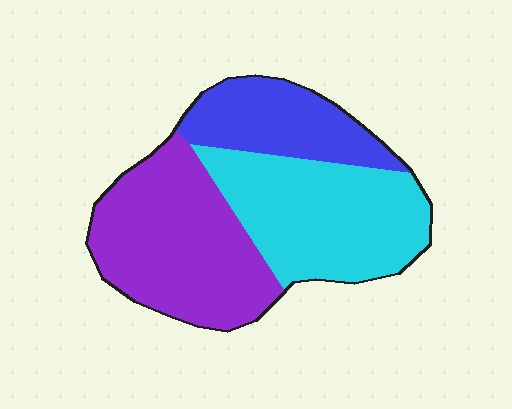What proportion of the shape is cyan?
Cyan takes up between a third and a half of the shape.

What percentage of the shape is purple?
Purple covers 40% of the shape.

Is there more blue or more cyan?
Cyan.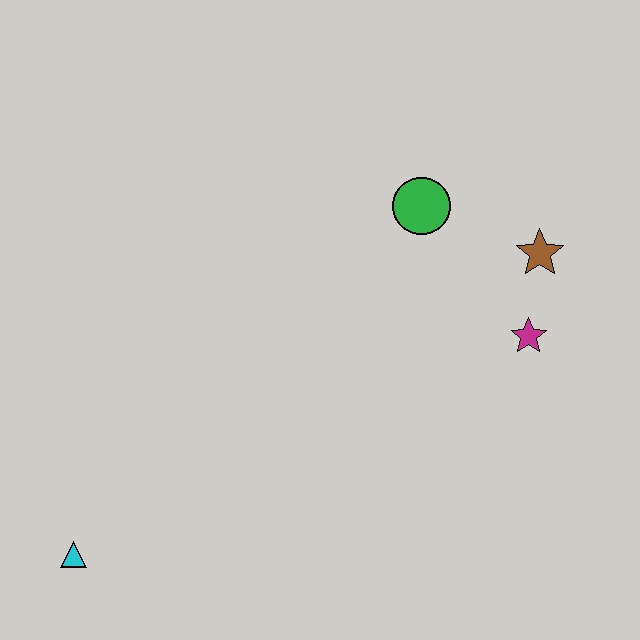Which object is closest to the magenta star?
The brown star is closest to the magenta star.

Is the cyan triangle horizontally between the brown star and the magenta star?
No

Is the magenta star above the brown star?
No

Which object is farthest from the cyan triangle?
The brown star is farthest from the cyan triangle.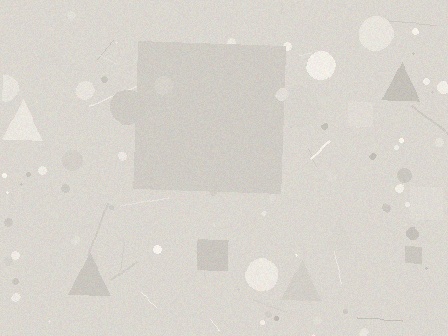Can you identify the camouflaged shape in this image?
The camouflaged shape is a square.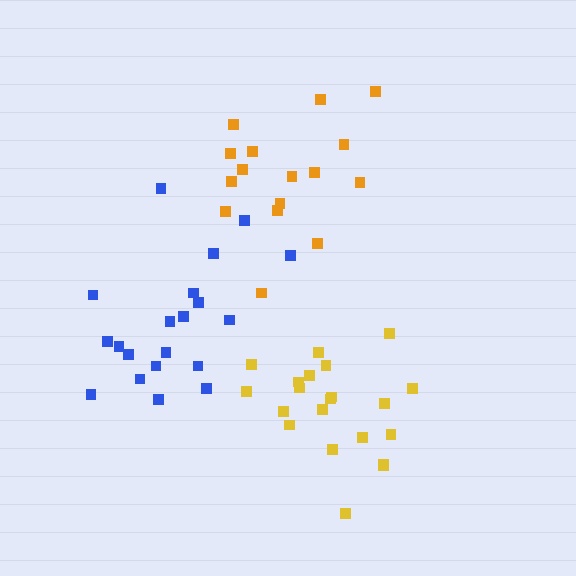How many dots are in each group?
Group 1: 16 dots, Group 2: 20 dots, Group 3: 21 dots (57 total).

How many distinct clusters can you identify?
There are 3 distinct clusters.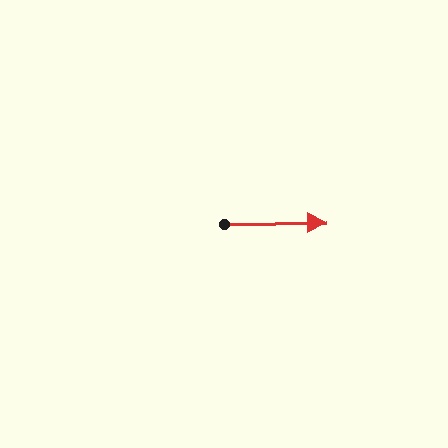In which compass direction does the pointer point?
East.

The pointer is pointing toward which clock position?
Roughly 3 o'clock.